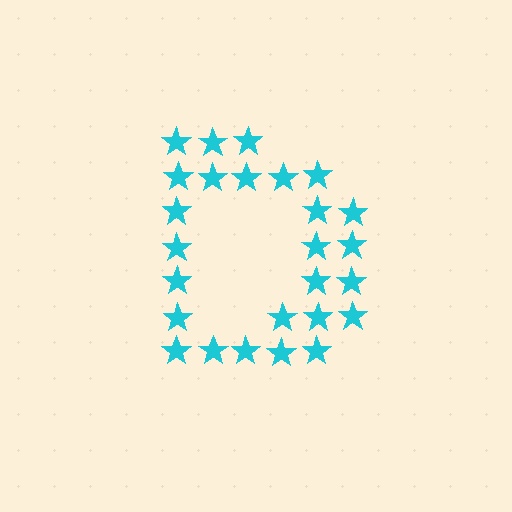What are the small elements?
The small elements are stars.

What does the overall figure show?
The overall figure shows the letter D.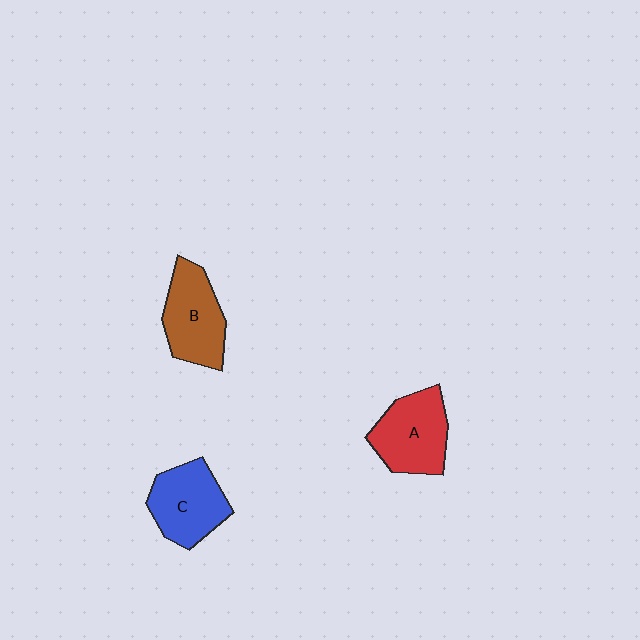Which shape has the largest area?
Shape A (red).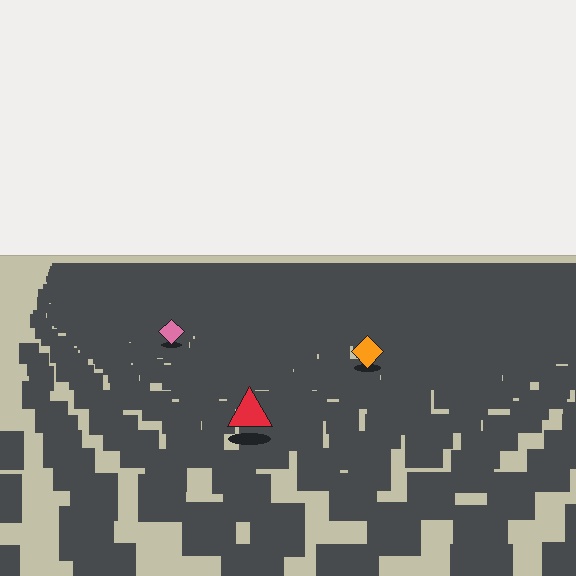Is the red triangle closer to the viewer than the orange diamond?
Yes. The red triangle is closer — you can tell from the texture gradient: the ground texture is coarser near it.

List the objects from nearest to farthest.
From nearest to farthest: the red triangle, the orange diamond, the pink diamond.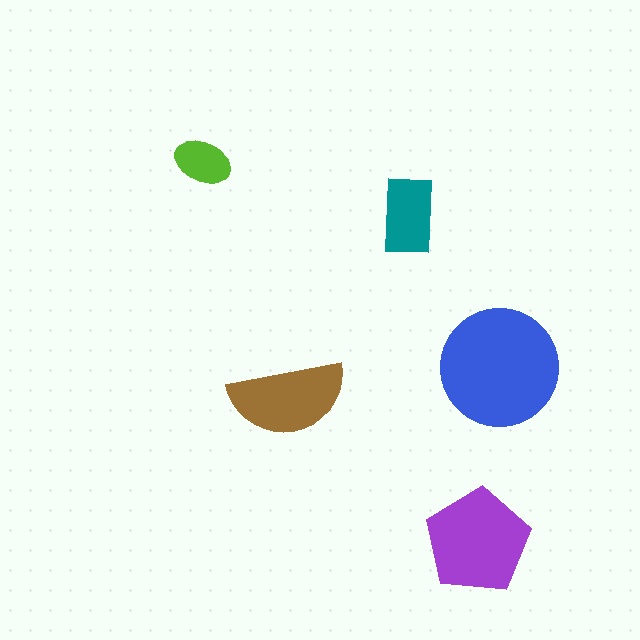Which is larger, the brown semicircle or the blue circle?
The blue circle.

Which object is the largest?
The blue circle.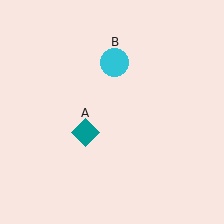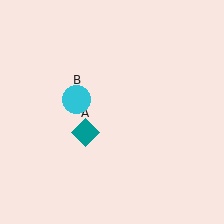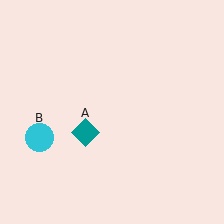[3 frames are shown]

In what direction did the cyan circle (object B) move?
The cyan circle (object B) moved down and to the left.